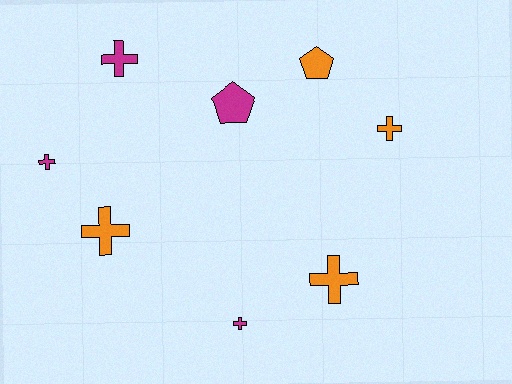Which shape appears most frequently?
Cross, with 6 objects.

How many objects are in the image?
There are 8 objects.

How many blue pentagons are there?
There are no blue pentagons.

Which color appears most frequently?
Magenta, with 4 objects.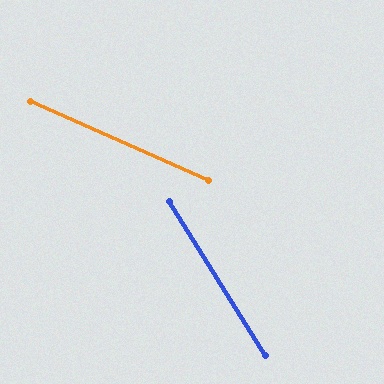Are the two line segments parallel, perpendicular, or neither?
Neither parallel nor perpendicular — they differ by about 34°.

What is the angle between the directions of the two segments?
Approximately 34 degrees.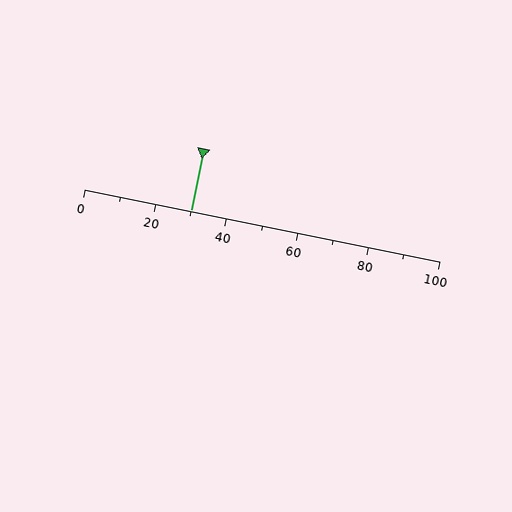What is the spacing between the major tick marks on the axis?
The major ticks are spaced 20 apart.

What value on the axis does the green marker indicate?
The marker indicates approximately 30.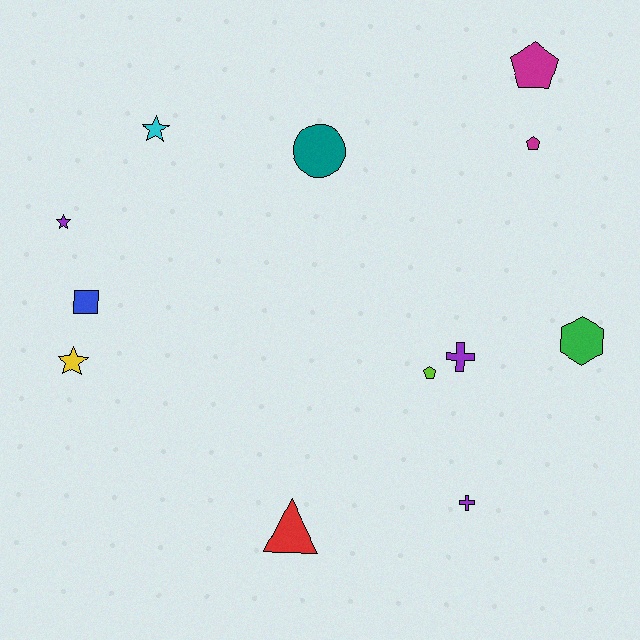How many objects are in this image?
There are 12 objects.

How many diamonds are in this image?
There are no diamonds.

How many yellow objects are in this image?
There is 1 yellow object.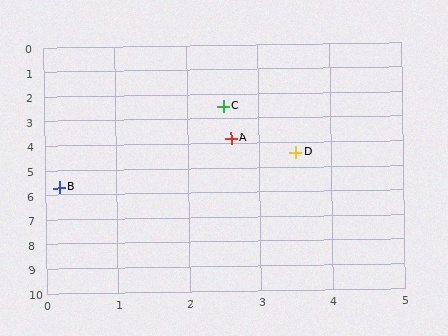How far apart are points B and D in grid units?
Points B and D are about 3.5 grid units apart.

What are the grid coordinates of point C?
Point C is at approximately (2.5, 2.5).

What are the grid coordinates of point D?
Point D is at approximately (3.5, 4.4).